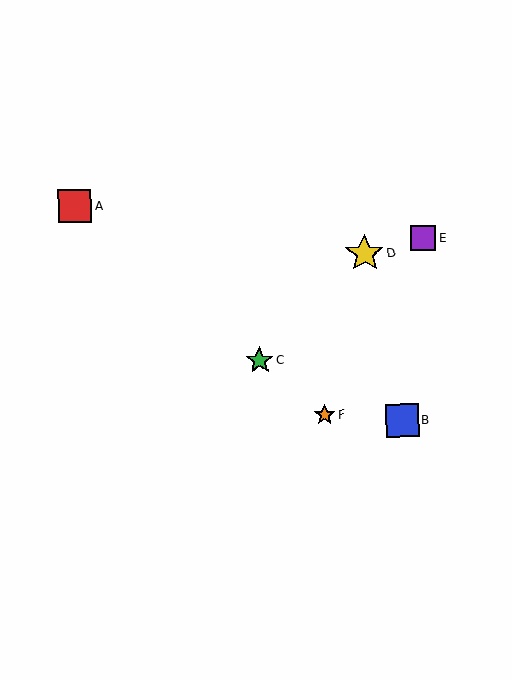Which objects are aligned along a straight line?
Objects A, C, F are aligned along a straight line.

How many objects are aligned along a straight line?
3 objects (A, C, F) are aligned along a straight line.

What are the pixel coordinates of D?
Object D is at (365, 253).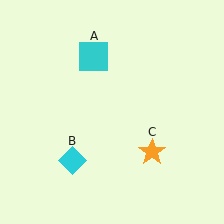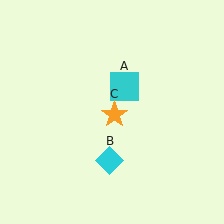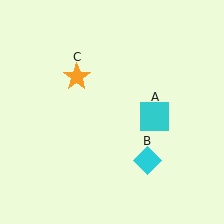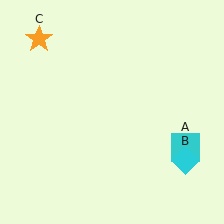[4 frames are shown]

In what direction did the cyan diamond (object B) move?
The cyan diamond (object B) moved right.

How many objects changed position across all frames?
3 objects changed position: cyan square (object A), cyan diamond (object B), orange star (object C).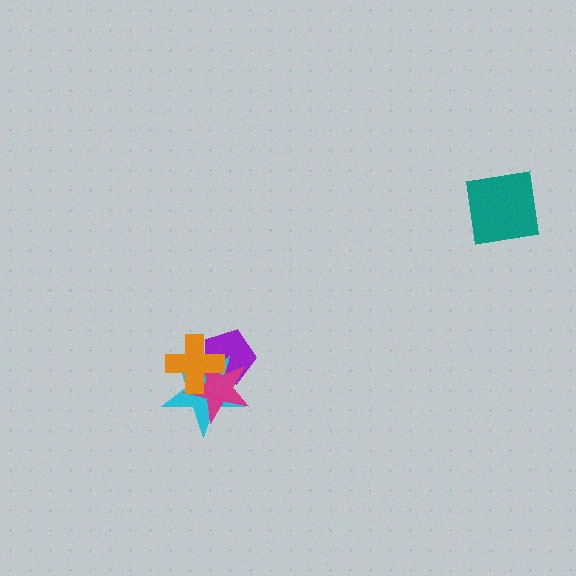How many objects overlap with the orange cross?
3 objects overlap with the orange cross.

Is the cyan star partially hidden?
Yes, it is partially covered by another shape.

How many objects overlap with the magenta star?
3 objects overlap with the magenta star.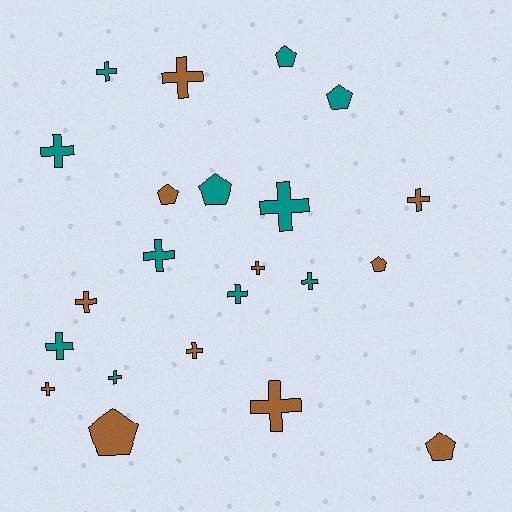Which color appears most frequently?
Brown, with 11 objects.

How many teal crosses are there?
There are 8 teal crosses.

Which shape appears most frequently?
Cross, with 15 objects.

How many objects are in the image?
There are 22 objects.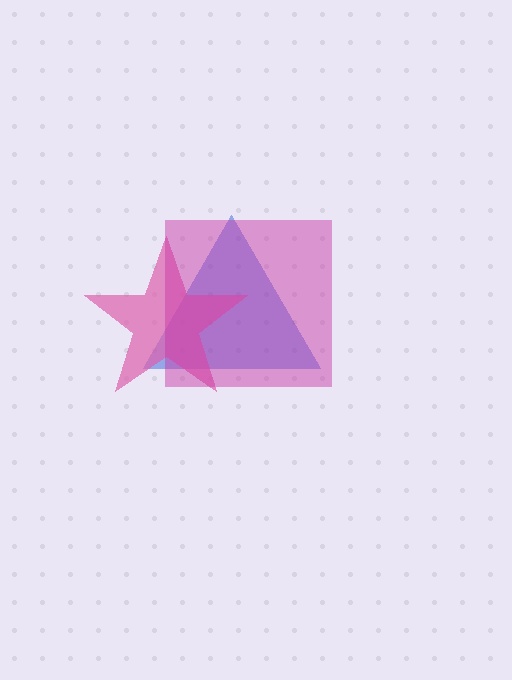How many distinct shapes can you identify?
There are 3 distinct shapes: a blue triangle, a pink star, a magenta square.